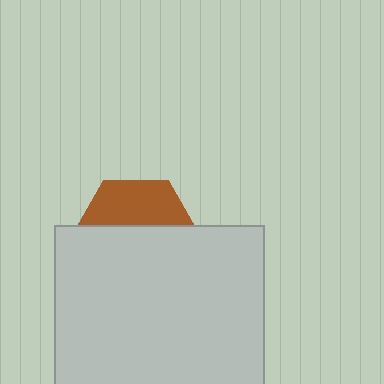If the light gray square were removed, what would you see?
You would see the complete brown hexagon.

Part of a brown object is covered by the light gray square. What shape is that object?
It is a hexagon.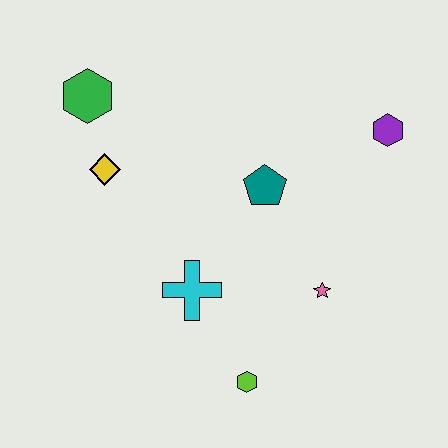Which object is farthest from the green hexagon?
The lime hexagon is farthest from the green hexagon.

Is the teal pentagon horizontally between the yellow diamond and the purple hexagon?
Yes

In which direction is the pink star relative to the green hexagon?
The pink star is to the right of the green hexagon.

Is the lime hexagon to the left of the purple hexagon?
Yes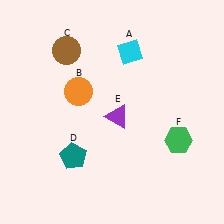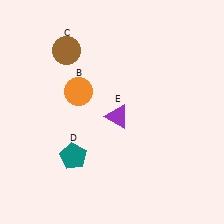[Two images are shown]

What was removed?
The cyan diamond (A), the green hexagon (F) were removed in Image 2.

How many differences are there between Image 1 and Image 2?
There are 2 differences between the two images.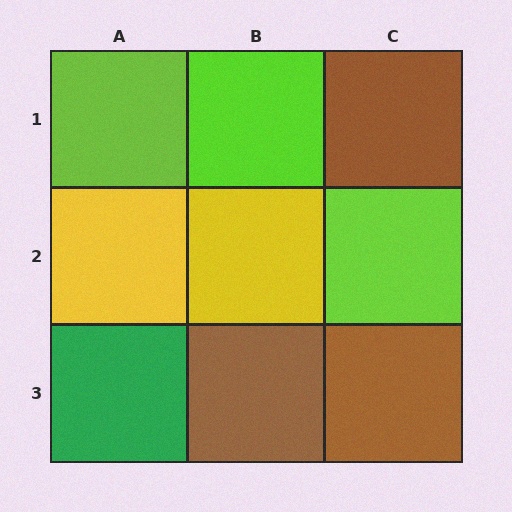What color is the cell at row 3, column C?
Brown.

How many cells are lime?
3 cells are lime.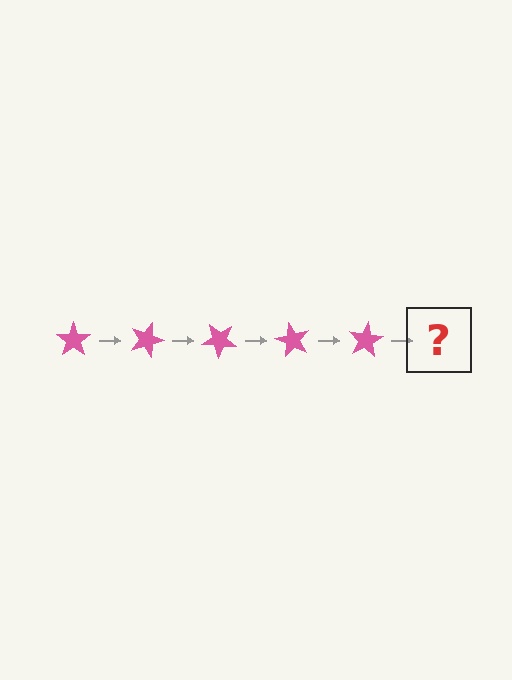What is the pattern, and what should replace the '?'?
The pattern is that the star rotates 20 degrees each step. The '?' should be a pink star rotated 100 degrees.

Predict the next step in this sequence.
The next step is a pink star rotated 100 degrees.